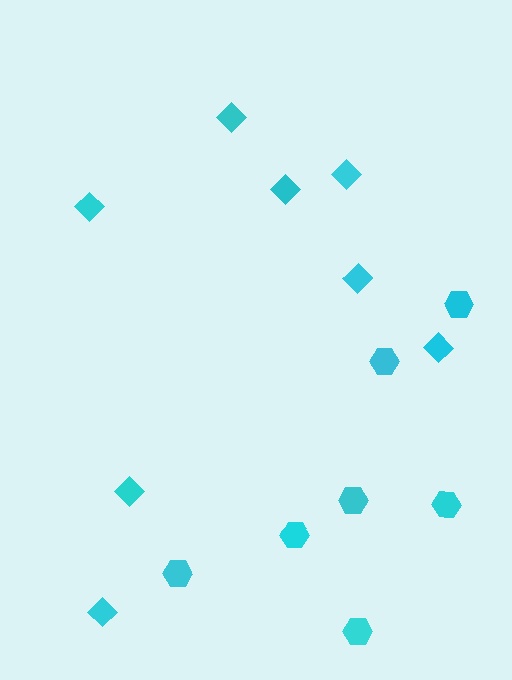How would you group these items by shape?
There are 2 groups: one group of diamonds (8) and one group of hexagons (7).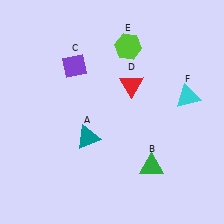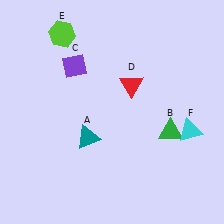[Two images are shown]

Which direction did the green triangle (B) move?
The green triangle (B) moved up.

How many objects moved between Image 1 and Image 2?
3 objects moved between the two images.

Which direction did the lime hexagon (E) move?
The lime hexagon (E) moved left.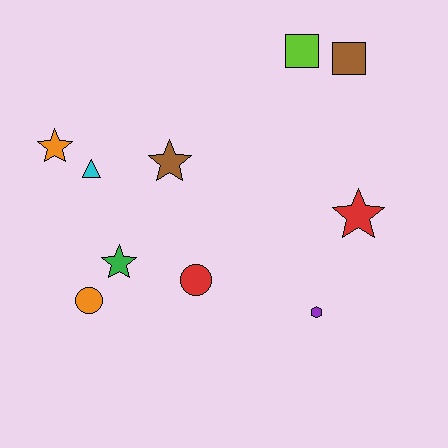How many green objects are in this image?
There is 1 green object.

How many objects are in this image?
There are 10 objects.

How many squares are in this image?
There are 2 squares.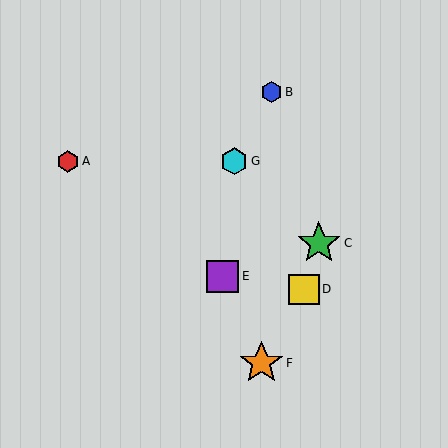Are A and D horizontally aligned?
No, A is at y≈161 and D is at y≈289.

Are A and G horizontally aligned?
Yes, both are at y≈161.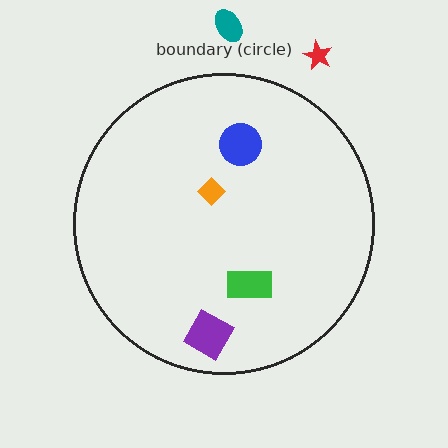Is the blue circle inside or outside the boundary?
Inside.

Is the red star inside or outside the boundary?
Outside.